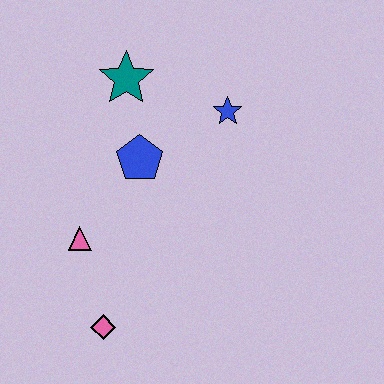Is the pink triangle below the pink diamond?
No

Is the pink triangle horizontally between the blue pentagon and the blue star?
No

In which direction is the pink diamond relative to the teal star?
The pink diamond is below the teal star.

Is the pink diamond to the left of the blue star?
Yes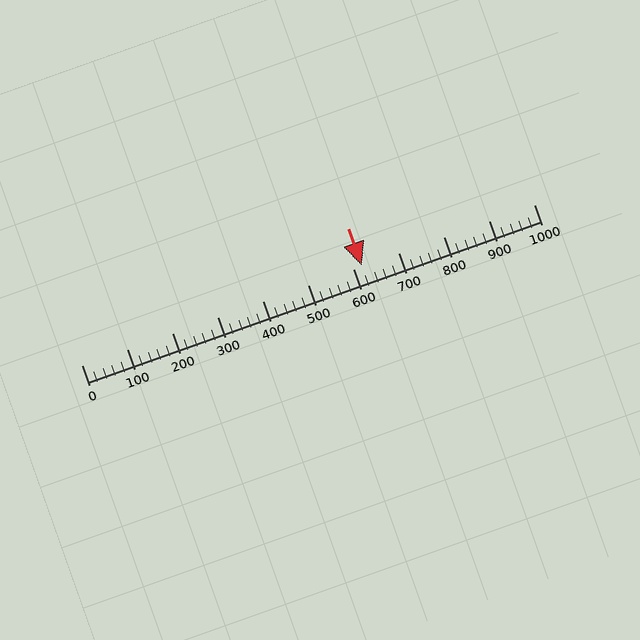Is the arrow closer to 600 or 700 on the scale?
The arrow is closer to 600.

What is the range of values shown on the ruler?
The ruler shows values from 0 to 1000.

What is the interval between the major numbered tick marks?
The major tick marks are spaced 100 units apart.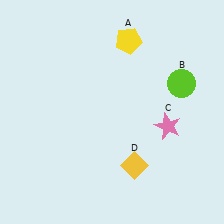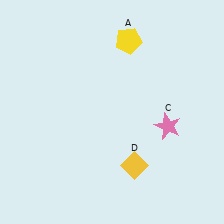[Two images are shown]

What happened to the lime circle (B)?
The lime circle (B) was removed in Image 2. It was in the top-right area of Image 1.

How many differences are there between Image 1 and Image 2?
There is 1 difference between the two images.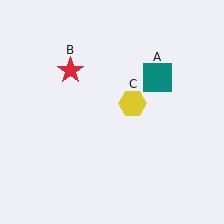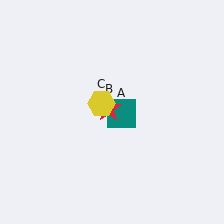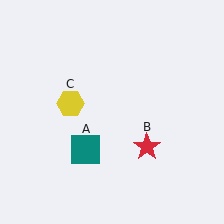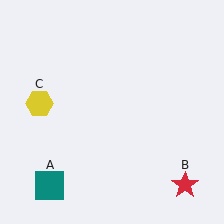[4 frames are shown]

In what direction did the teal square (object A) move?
The teal square (object A) moved down and to the left.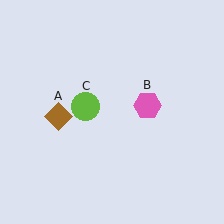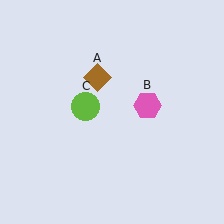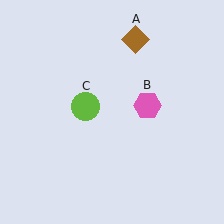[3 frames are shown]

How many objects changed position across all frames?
1 object changed position: brown diamond (object A).